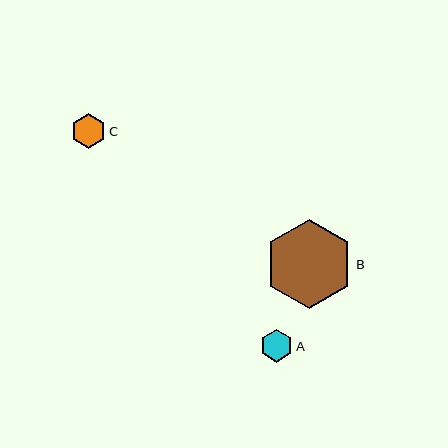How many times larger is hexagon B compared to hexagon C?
Hexagon B is approximately 2.5 times the size of hexagon C.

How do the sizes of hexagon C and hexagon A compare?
Hexagon C and hexagon A are approximately the same size.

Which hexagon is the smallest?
Hexagon A is the smallest with a size of approximately 33 pixels.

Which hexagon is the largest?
Hexagon B is the largest with a size of approximately 88 pixels.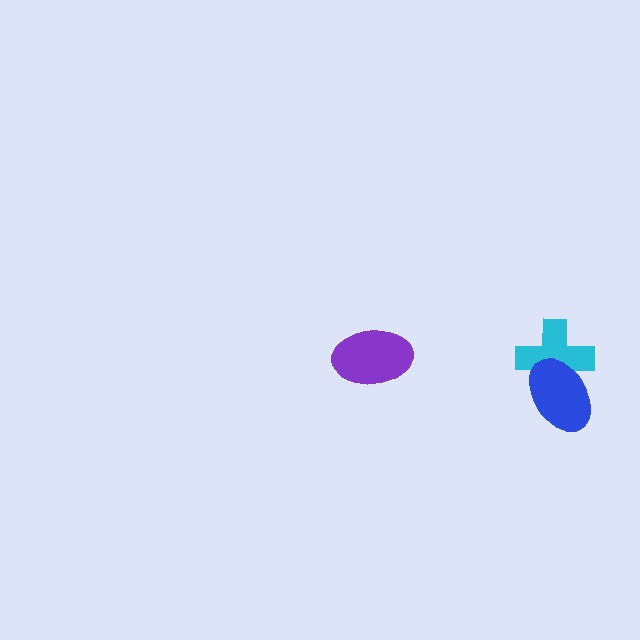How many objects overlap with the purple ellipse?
0 objects overlap with the purple ellipse.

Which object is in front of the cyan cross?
The blue ellipse is in front of the cyan cross.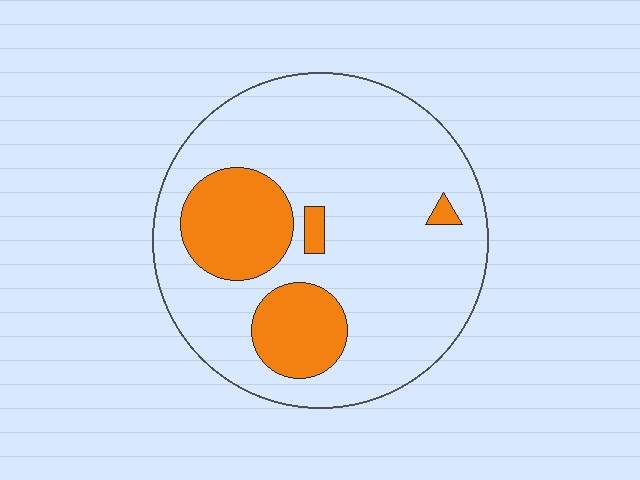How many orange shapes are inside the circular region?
4.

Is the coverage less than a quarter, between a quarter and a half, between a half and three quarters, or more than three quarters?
Less than a quarter.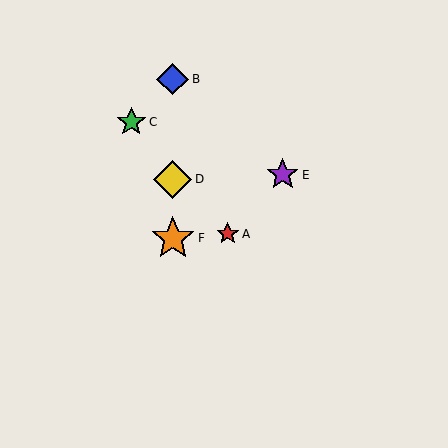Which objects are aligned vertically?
Objects B, D, F are aligned vertically.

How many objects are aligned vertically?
3 objects (B, D, F) are aligned vertically.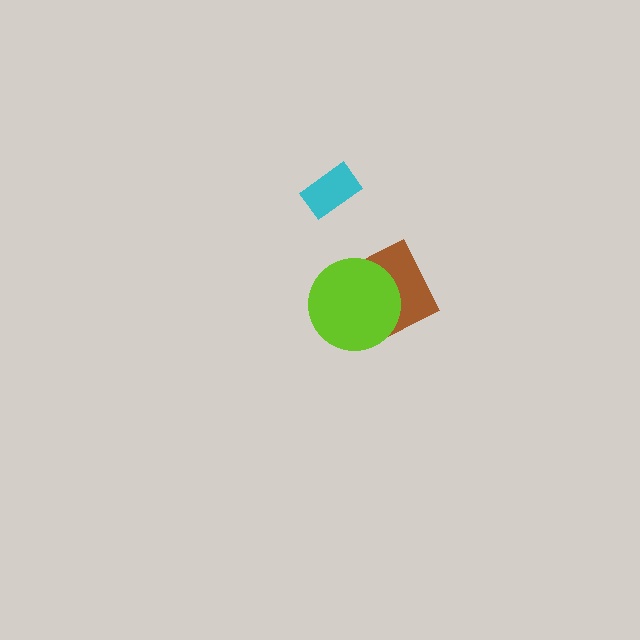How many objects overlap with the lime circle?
1 object overlaps with the lime circle.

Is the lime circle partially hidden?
No, no other shape covers it.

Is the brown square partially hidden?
Yes, it is partially covered by another shape.